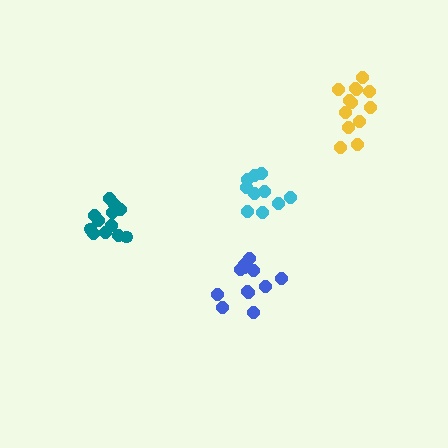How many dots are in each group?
Group 1: 12 dots, Group 2: 10 dots, Group 3: 12 dots, Group 4: 13 dots (47 total).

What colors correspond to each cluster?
The clusters are colored: teal, cyan, blue, yellow.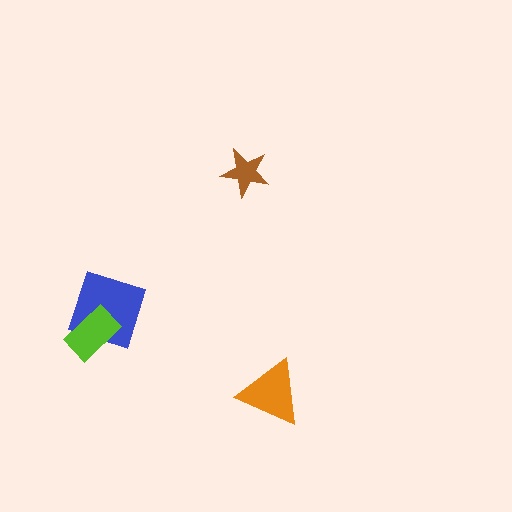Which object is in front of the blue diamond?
The lime rectangle is in front of the blue diamond.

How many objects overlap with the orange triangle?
0 objects overlap with the orange triangle.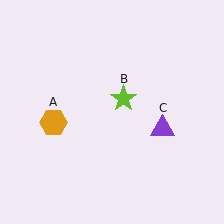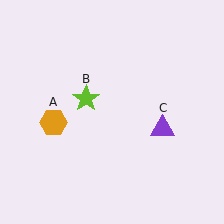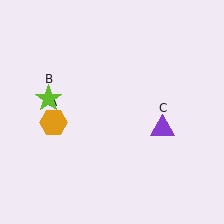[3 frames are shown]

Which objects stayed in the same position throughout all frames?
Orange hexagon (object A) and purple triangle (object C) remained stationary.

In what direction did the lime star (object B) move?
The lime star (object B) moved left.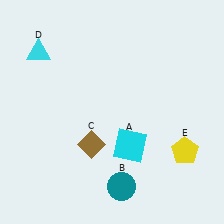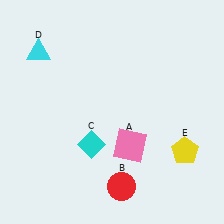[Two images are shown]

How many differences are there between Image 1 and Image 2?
There are 3 differences between the two images.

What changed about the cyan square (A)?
In Image 1, A is cyan. In Image 2, it changed to pink.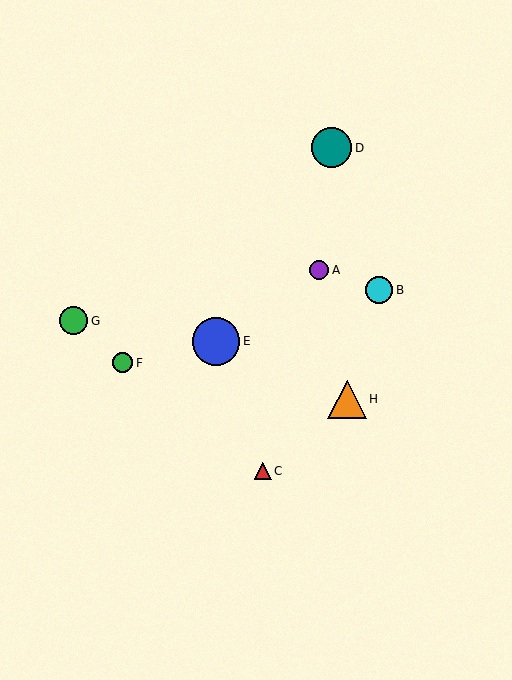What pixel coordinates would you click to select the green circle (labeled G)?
Click at (73, 321) to select the green circle G.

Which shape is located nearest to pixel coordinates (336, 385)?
The orange triangle (labeled H) at (347, 399) is nearest to that location.